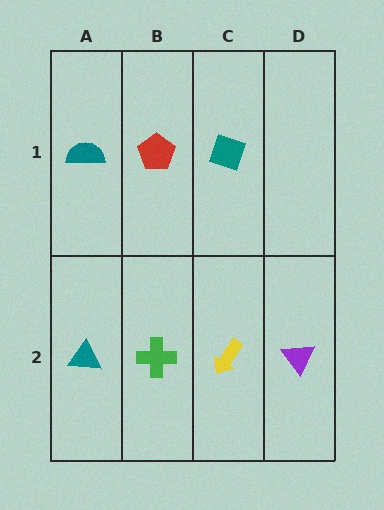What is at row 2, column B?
A green cross.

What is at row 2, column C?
A yellow arrow.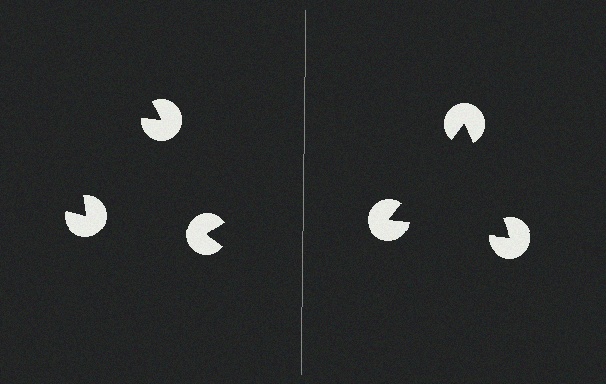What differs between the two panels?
The pac-man discs are positioned identically on both sides; only the wedge orientations differ. On the right they align to a triangle; on the left they are misaligned.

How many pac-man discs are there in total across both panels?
6 — 3 on each side.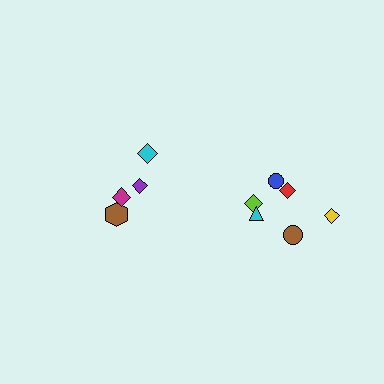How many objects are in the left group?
There are 4 objects.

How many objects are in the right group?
There are 6 objects.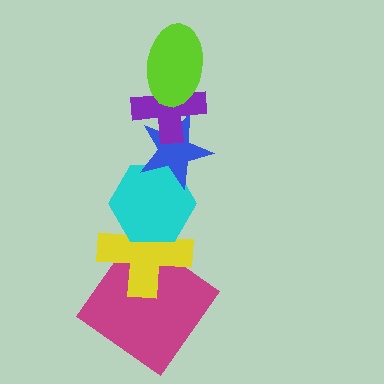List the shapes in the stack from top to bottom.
From top to bottom: the lime ellipse, the purple cross, the blue star, the cyan hexagon, the yellow cross, the magenta diamond.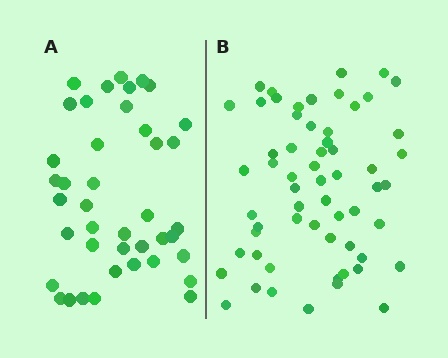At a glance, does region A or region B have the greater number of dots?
Region B (the right region) has more dots.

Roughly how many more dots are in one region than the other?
Region B has approximately 20 more dots than region A.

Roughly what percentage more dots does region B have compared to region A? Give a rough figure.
About 45% more.